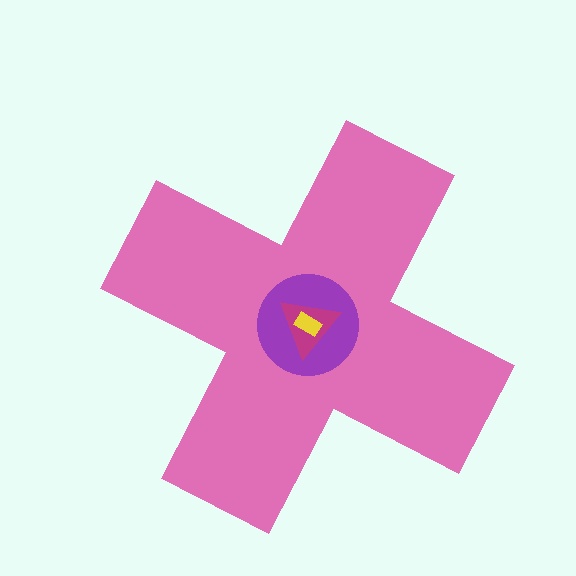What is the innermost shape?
The yellow rectangle.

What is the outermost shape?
The pink cross.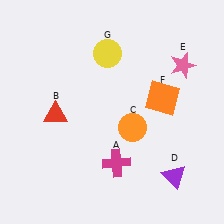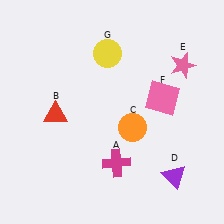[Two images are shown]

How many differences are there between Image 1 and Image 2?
There is 1 difference between the two images.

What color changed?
The square (F) changed from orange in Image 1 to pink in Image 2.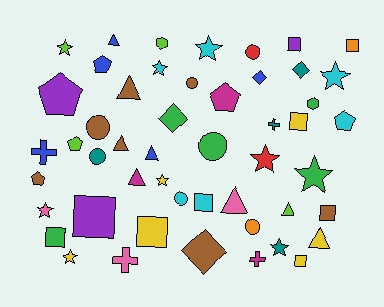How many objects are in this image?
There are 50 objects.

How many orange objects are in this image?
There are 2 orange objects.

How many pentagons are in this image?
There are 6 pentagons.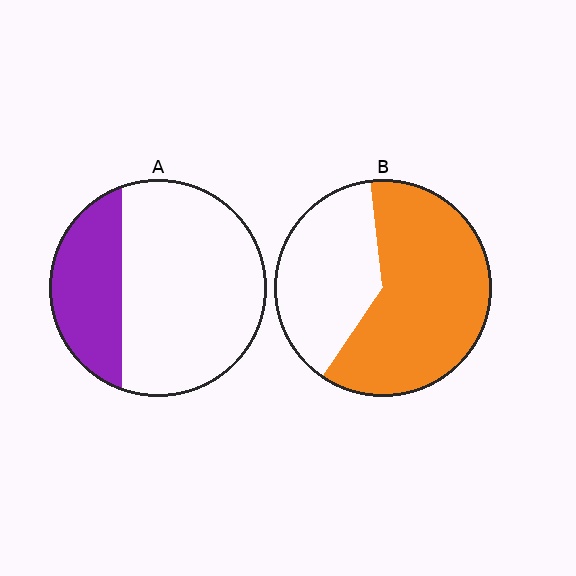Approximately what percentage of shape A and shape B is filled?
A is approximately 30% and B is approximately 60%.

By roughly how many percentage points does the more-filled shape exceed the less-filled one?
By roughly 30 percentage points (B over A).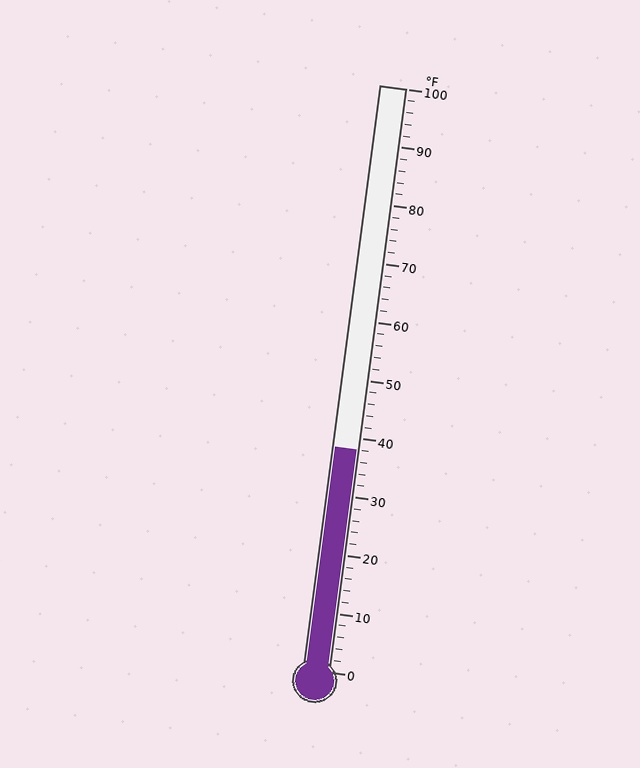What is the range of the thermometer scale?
The thermometer scale ranges from 0°F to 100°F.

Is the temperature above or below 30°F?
The temperature is above 30°F.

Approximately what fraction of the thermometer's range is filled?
The thermometer is filled to approximately 40% of its range.